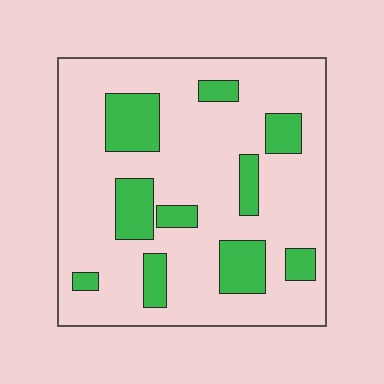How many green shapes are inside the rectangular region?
10.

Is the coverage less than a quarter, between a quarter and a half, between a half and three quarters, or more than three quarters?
Less than a quarter.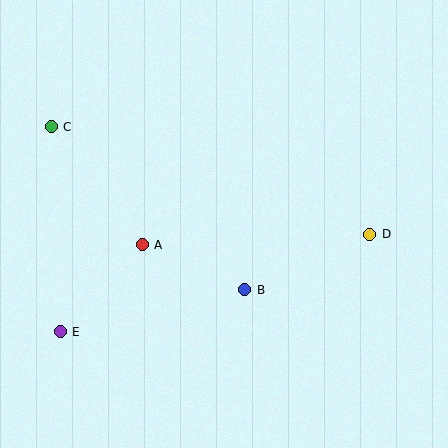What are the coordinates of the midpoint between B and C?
The midpoint between B and C is at (148, 208).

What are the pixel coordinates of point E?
Point E is at (60, 332).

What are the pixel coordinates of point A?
Point A is at (142, 245).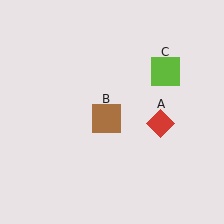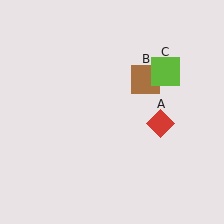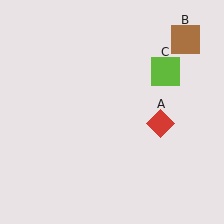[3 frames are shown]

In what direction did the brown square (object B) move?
The brown square (object B) moved up and to the right.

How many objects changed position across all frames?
1 object changed position: brown square (object B).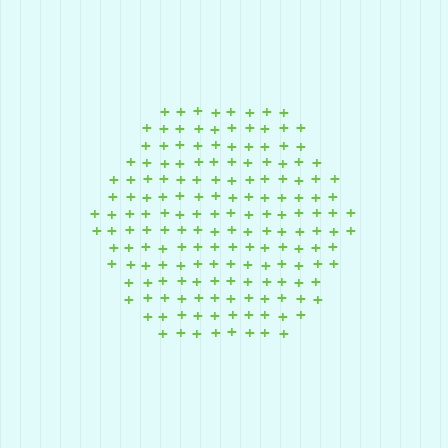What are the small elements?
The small elements are plus signs.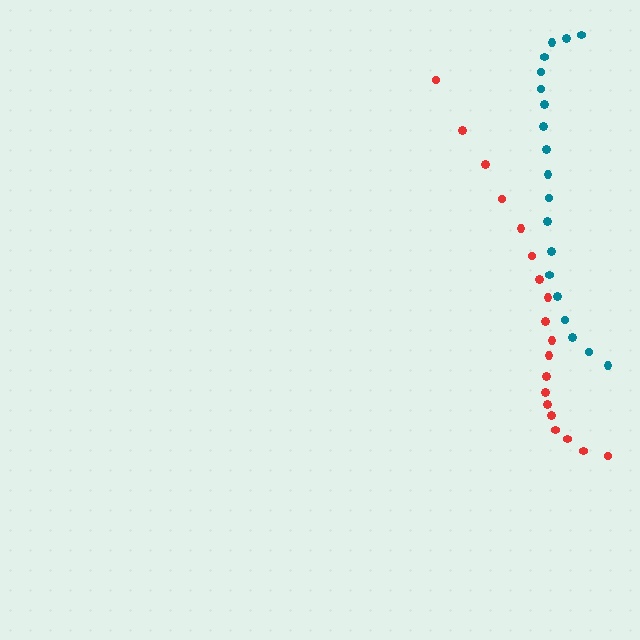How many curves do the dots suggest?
There are 2 distinct paths.